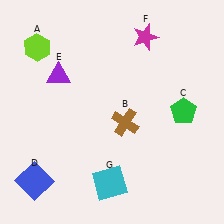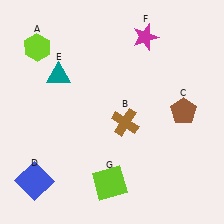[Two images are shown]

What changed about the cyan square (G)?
In Image 1, G is cyan. In Image 2, it changed to lime.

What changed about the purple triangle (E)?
In Image 1, E is purple. In Image 2, it changed to teal.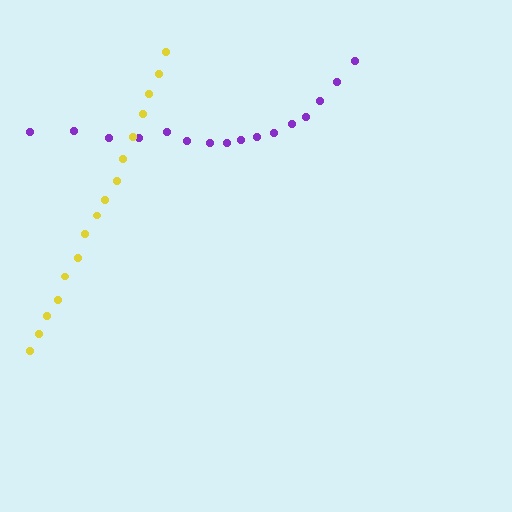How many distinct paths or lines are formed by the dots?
There are 2 distinct paths.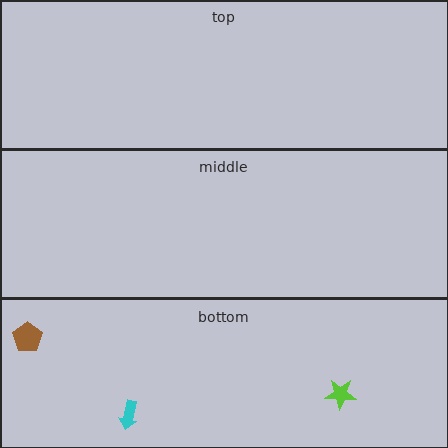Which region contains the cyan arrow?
The bottom region.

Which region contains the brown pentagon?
The bottom region.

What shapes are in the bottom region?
The brown pentagon, the lime star, the cyan arrow.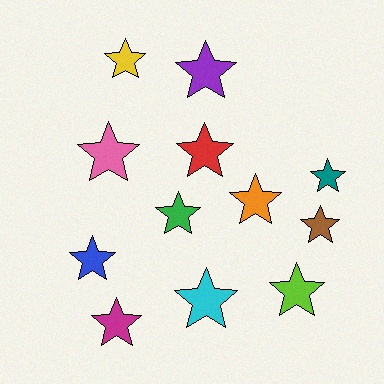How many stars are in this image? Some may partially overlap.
There are 12 stars.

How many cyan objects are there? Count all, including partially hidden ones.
There is 1 cyan object.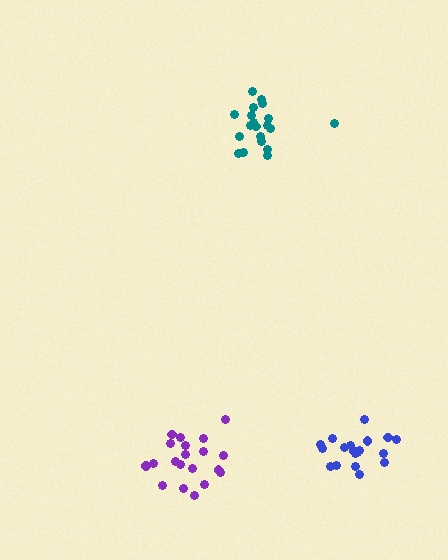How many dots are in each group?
Group 1: 20 dots, Group 2: 19 dots, Group 3: 20 dots (59 total).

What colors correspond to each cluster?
The clusters are colored: purple, blue, teal.